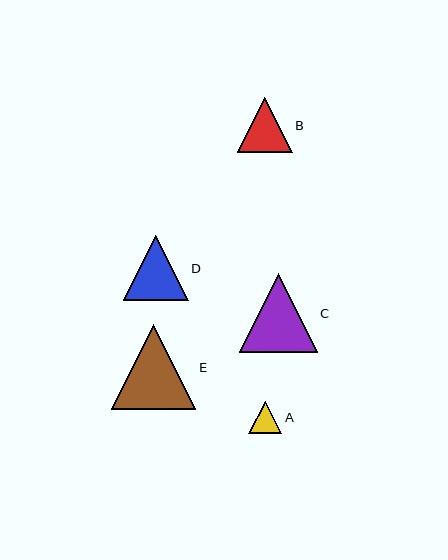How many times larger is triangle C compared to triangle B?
Triangle C is approximately 1.4 times the size of triangle B.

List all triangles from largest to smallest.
From largest to smallest: E, C, D, B, A.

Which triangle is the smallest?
Triangle A is the smallest with a size of approximately 33 pixels.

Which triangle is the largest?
Triangle E is the largest with a size of approximately 85 pixels.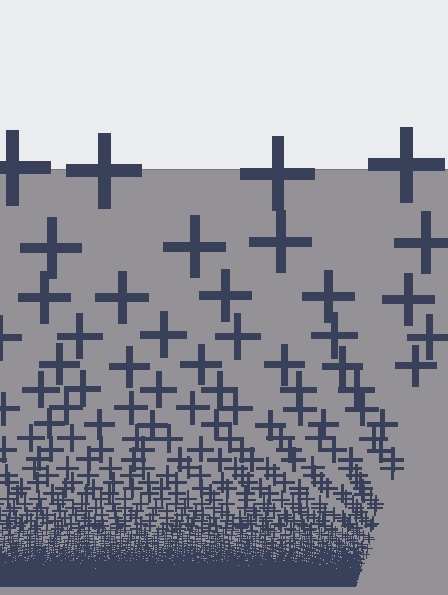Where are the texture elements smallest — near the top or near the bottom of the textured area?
Near the bottom.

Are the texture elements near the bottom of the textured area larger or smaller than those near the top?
Smaller. The gradient is inverted — elements near the bottom are smaller and denser.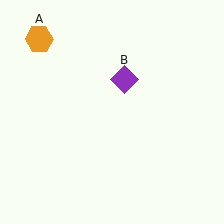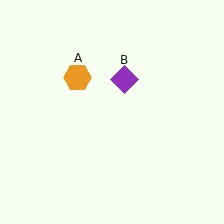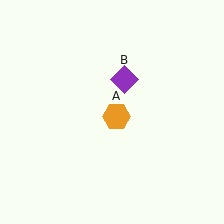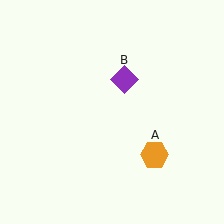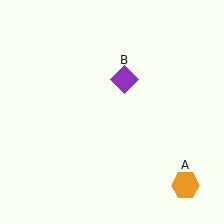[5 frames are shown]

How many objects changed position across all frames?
1 object changed position: orange hexagon (object A).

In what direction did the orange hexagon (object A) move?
The orange hexagon (object A) moved down and to the right.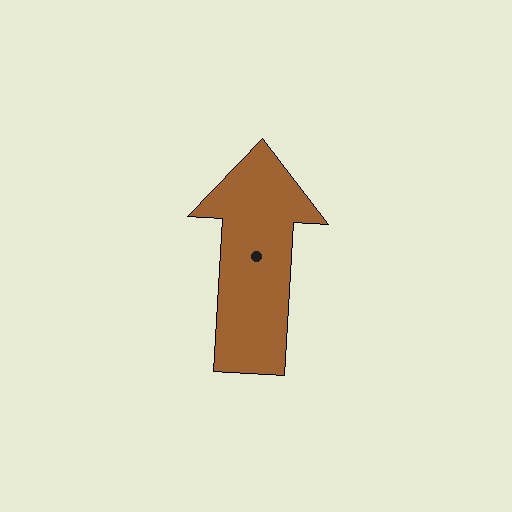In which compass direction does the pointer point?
North.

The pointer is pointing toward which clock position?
Roughly 12 o'clock.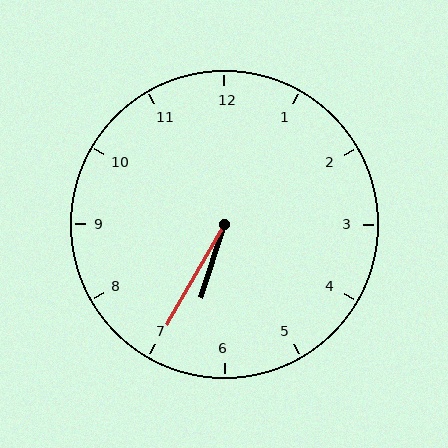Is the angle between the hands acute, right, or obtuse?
It is acute.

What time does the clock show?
6:35.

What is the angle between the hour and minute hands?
Approximately 12 degrees.